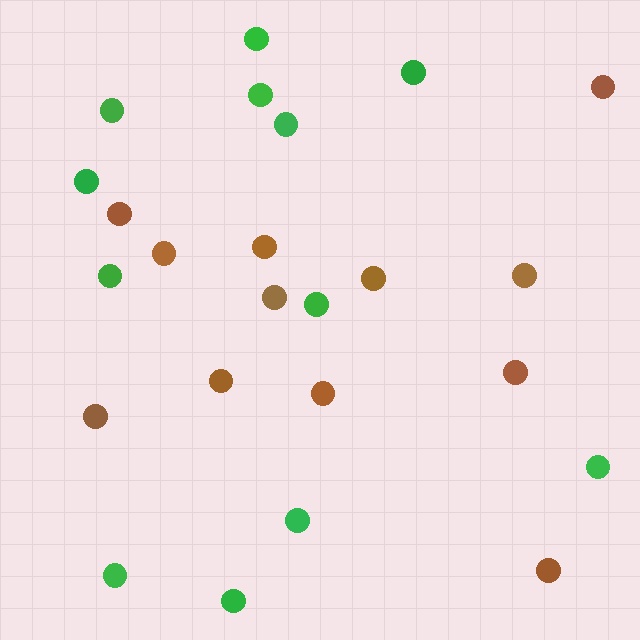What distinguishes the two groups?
There are 2 groups: one group of brown circles (12) and one group of green circles (12).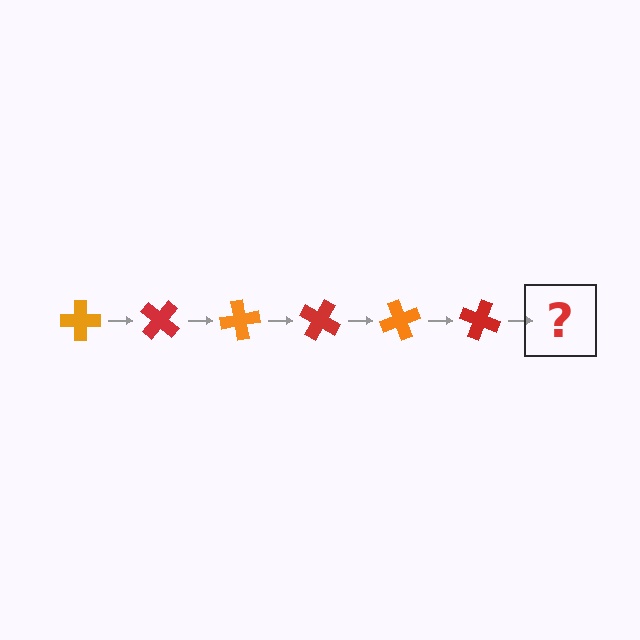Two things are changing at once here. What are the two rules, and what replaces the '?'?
The two rules are that it rotates 40 degrees each step and the color cycles through orange and red. The '?' should be an orange cross, rotated 240 degrees from the start.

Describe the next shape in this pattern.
It should be an orange cross, rotated 240 degrees from the start.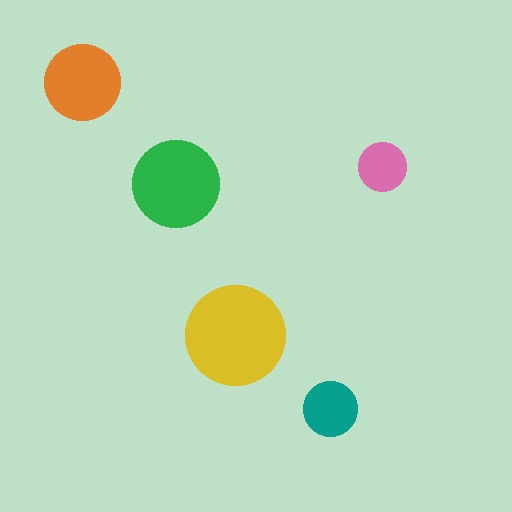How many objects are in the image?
There are 5 objects in the image.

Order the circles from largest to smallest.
the yellow one, the green one, the orange one, the teal one, the pink one.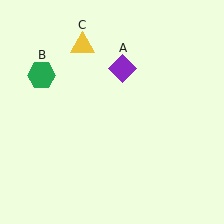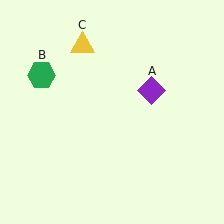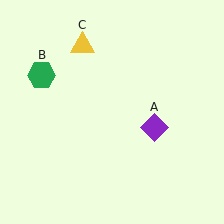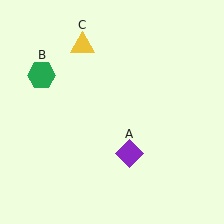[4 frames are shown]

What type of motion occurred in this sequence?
The purple diamond (object A) rotated clockwise around the center of the scene.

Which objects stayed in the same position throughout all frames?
Green hexagon (object B) and yellow triangle (object C) remained stationary.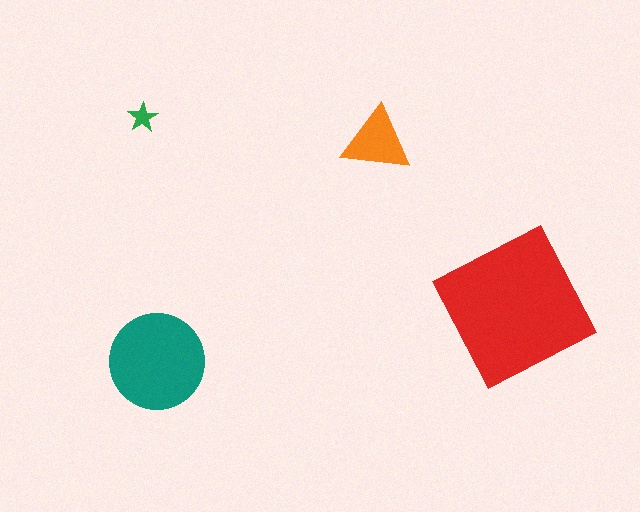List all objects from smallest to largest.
The green star, the orange triangle, the teal circle, the red square.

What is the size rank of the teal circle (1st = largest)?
2nd.